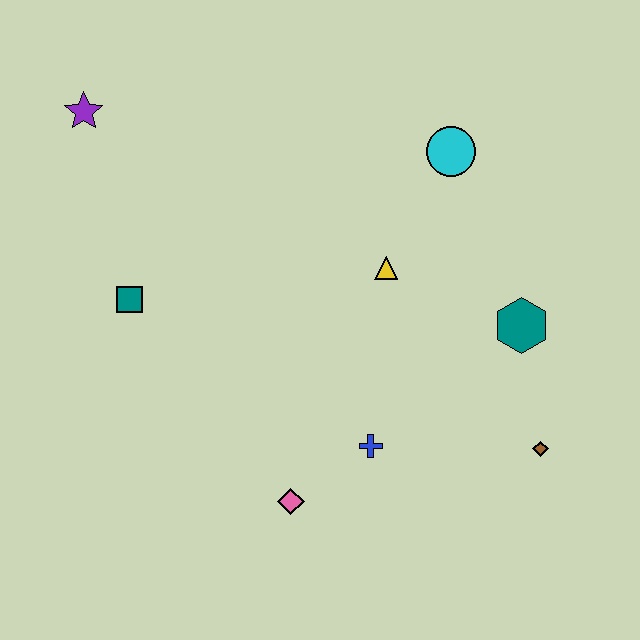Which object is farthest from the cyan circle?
The pink diamond is farthest from the cyan circle.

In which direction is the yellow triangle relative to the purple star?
The yellow triangle is to the right of the purple star.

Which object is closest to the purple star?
The teal square is closest to the purple star.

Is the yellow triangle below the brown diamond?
No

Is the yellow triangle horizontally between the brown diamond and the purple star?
Yes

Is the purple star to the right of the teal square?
No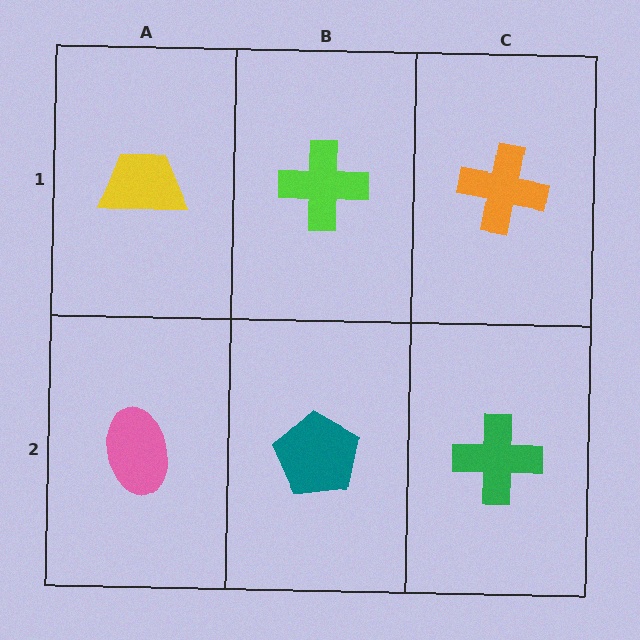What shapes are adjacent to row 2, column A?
A yellow trapezoid (row 1, column A), a teal pentagon (row 2, column B).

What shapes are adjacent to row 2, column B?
A lime cross (row 1, column B), a pink ellipse (row 2, column A), a green cross (row 2, column C).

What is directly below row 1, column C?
A green cross.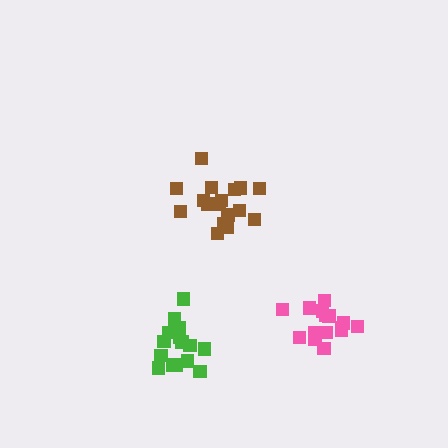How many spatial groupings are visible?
There are 3 spatial groupings.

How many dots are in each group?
Group 1: 17 dots, Group 2: 15 dots, Group 3: 15 dots (47 total).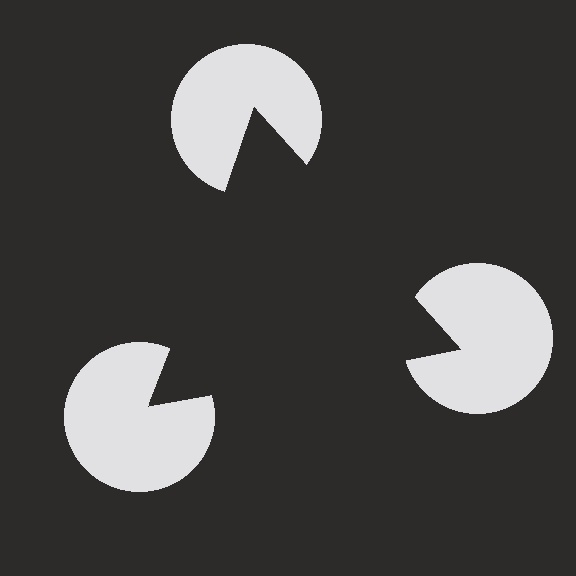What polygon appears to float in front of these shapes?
An illusory triangle — its edges are inferred from the aligned wedge cuts in the pac-man discs, not physically drawn.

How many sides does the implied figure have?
3 sides.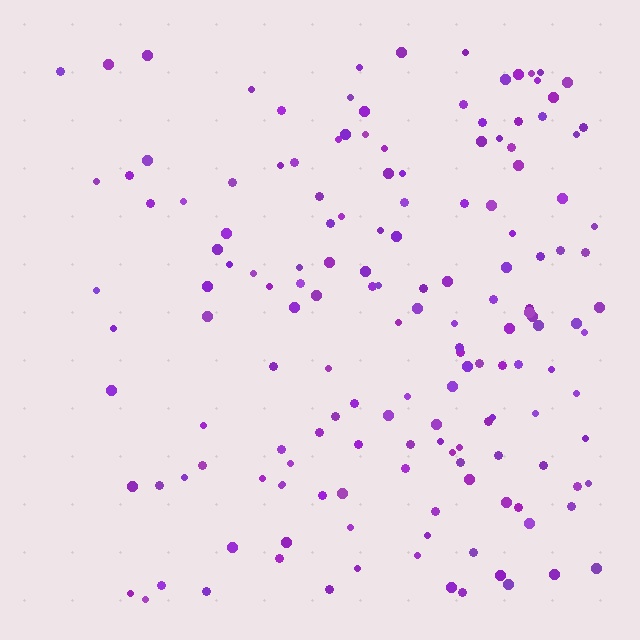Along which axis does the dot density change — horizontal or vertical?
Horizontal.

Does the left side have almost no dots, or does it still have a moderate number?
Still a moderate number, just noticeably fewer than the right.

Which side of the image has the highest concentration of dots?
The right.